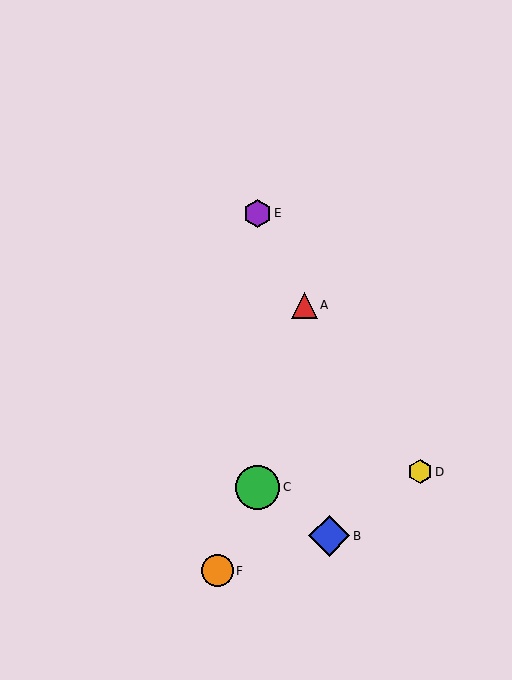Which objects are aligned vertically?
Objects C, E are aligned vertically.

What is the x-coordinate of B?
Object B is at x≈329.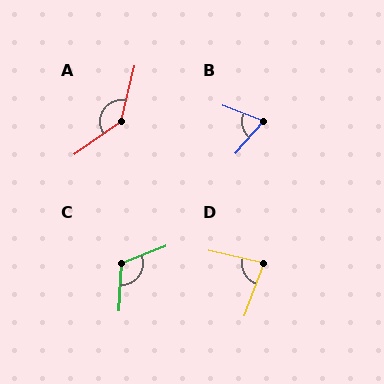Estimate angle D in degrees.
Approximately 83 degrees.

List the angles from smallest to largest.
B (69°), D (83°), C (115°), A (138°).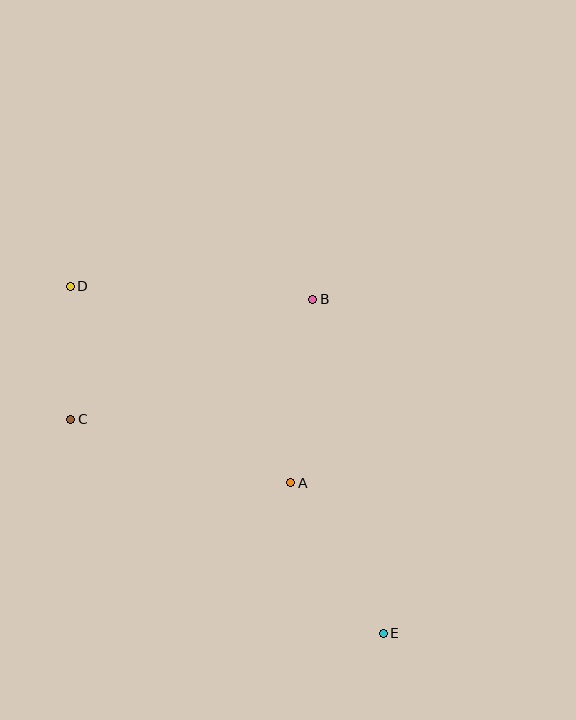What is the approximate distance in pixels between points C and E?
The distance between C and E is approximately 379 pixels.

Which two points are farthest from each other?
Points D and E are farthest from each other.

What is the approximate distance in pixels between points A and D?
The distance between A and D is approximately 295 pixels.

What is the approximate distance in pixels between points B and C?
The distance between B and C is approximately 270 pixels.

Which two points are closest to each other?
Points C and D are closest to each other.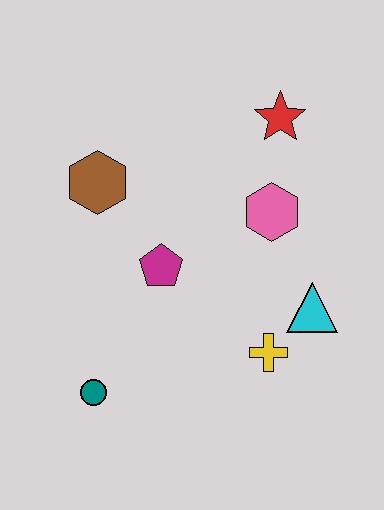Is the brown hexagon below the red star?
Yes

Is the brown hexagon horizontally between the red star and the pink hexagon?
No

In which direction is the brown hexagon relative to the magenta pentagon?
The brown hexagon is above the magenta pentagon.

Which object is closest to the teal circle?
The magenta pentagon is closest to the teal circle.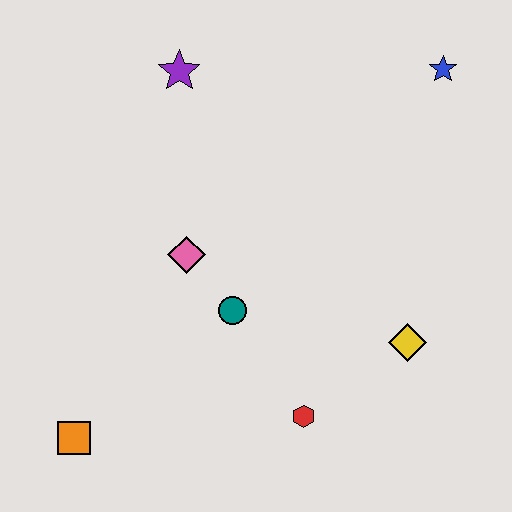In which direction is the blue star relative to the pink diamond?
The blue star is to the right of the pink diamond.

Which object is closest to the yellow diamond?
The red hexagon is closest to the yellow diamond.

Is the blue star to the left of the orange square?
No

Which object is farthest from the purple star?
The orange square is farthest from the purple star.